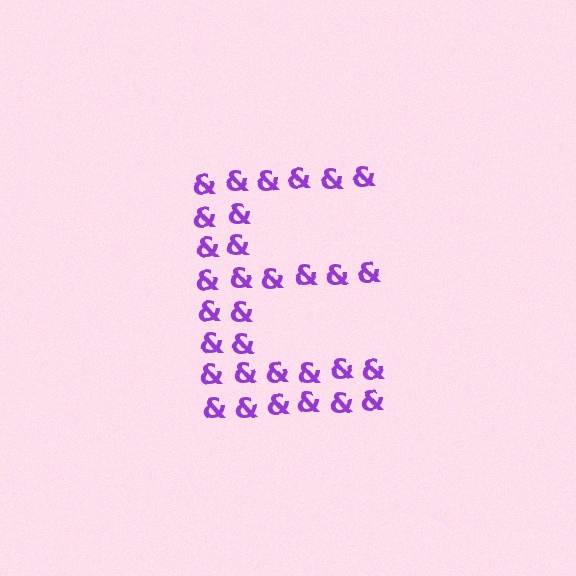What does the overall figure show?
The overall figure shows the letter E.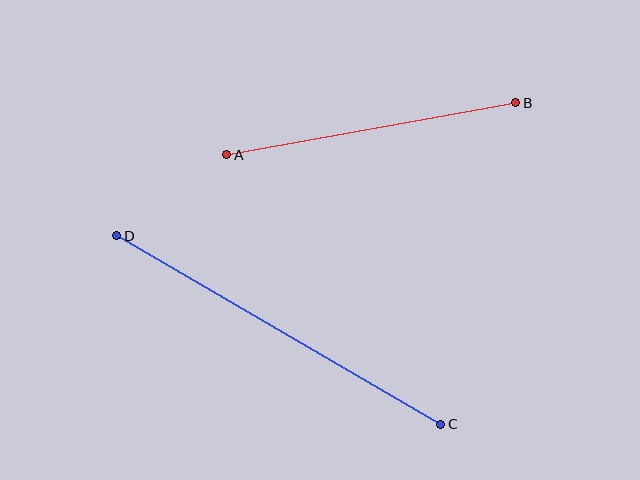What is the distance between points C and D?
The distance is approximately 375 pixels.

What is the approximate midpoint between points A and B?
The midpoint is at approximately (371, 129) pixels.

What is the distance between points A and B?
The distance is approximately 294 pixels.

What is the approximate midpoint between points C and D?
The midpoint is at approximately (279, 330) pixels.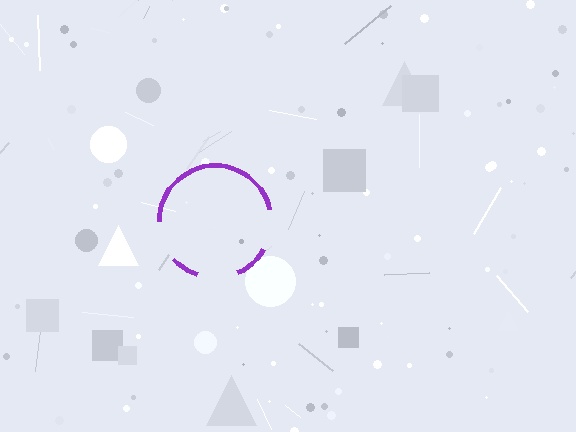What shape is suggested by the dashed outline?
The dashed outline suggests a circle.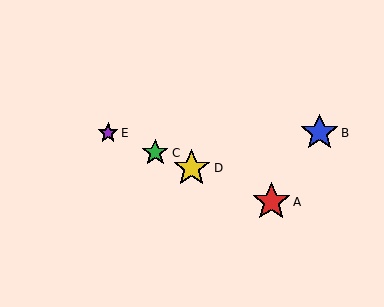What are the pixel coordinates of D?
Object D is at (192, 168).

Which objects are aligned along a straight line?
Objects A, C, D, E are aligned along a straight line.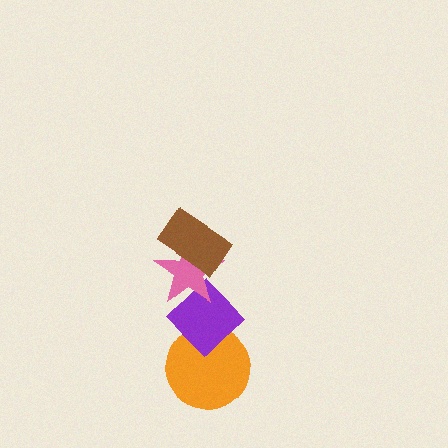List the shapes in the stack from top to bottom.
From top to bottom: the brown rectangle, the pink star, the purple diamond, the orange circle.